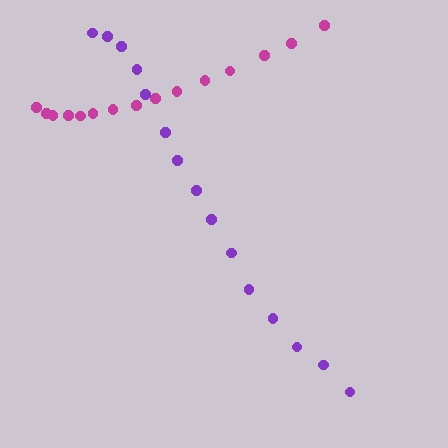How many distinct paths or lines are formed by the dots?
There are 2 distinct paths.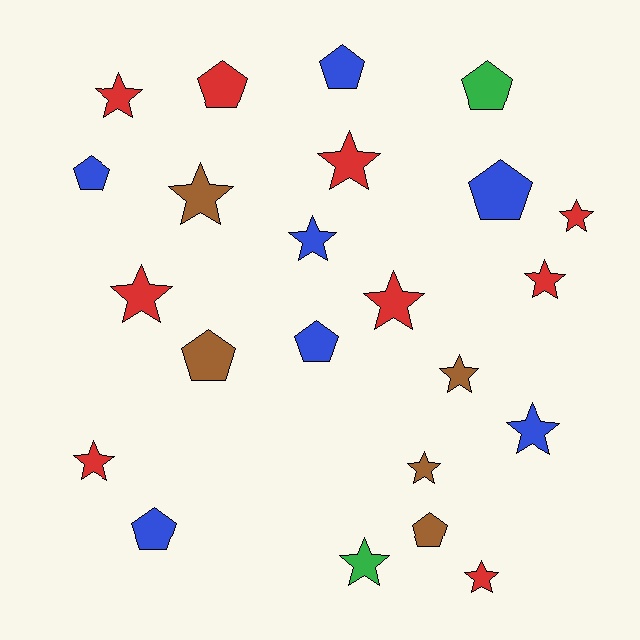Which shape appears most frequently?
Star, with 14 objects.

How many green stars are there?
There is 1 green star.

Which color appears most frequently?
Red, with 9 objects.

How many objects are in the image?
There are 23 objects.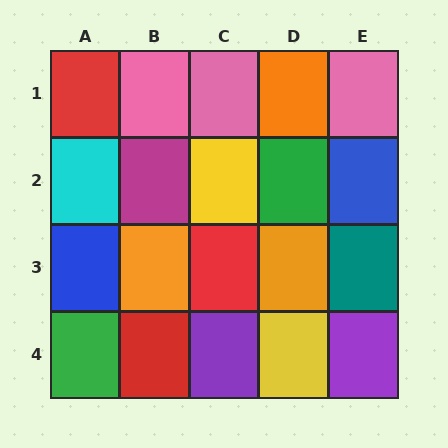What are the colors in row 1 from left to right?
Red, pink, pink, orange, pink.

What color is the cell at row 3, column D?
Orange.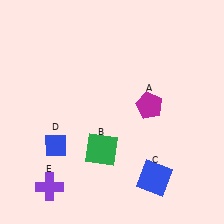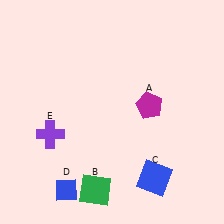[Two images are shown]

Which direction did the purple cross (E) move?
The purple cross (E) moved up.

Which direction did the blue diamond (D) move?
The blue diamond (D) moved down.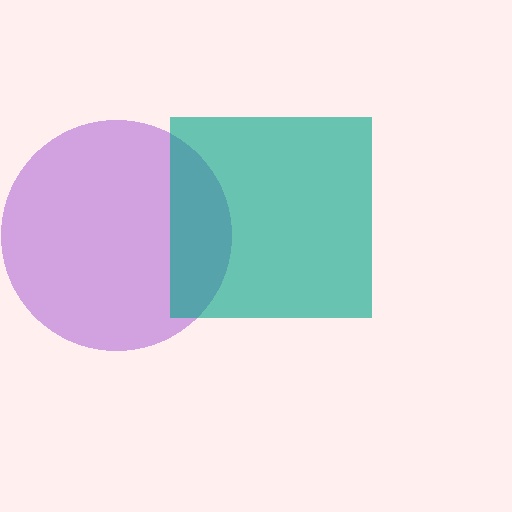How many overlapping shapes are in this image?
There are 2 overlapping shapes in the image.